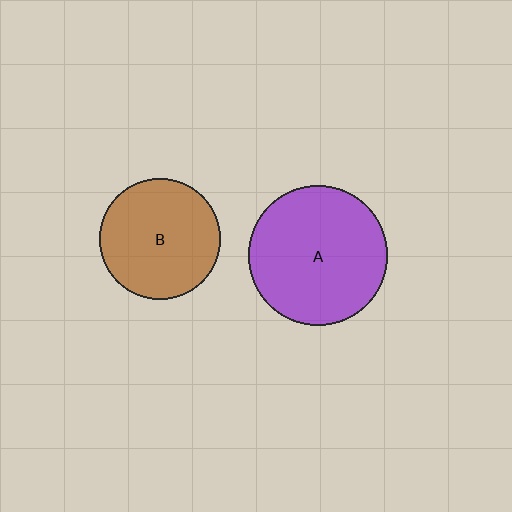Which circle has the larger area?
Circle A (purple).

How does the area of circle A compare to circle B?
Approximately 1.3 times.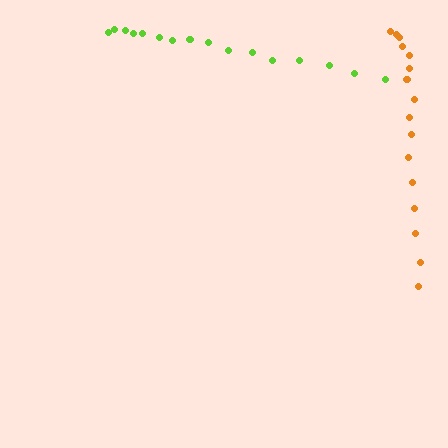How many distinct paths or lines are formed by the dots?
There are 2 distinct paths.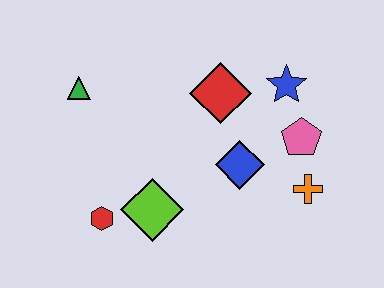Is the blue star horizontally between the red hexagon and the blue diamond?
No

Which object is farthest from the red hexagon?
The blue star is farthest from the red hexagon.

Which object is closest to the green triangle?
The red hexagon is closest to the green triangle.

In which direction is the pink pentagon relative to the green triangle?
The pink pentagon is to the right of the green triangle.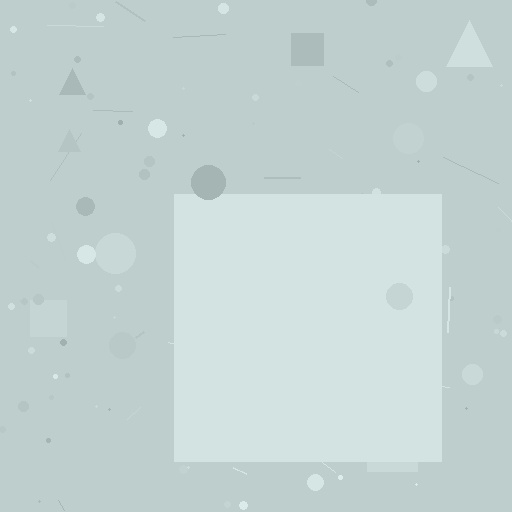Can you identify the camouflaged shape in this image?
The camouflaged shape is a square.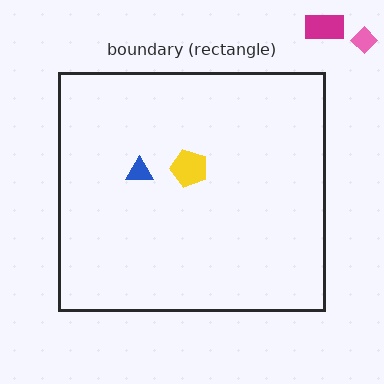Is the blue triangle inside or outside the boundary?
Inside.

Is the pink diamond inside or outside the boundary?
Outside.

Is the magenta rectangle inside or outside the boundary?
Outside.